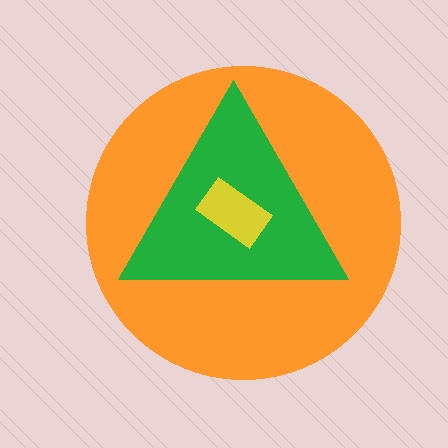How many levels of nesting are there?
3.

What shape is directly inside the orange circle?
The green triangle.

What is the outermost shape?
The orange circle.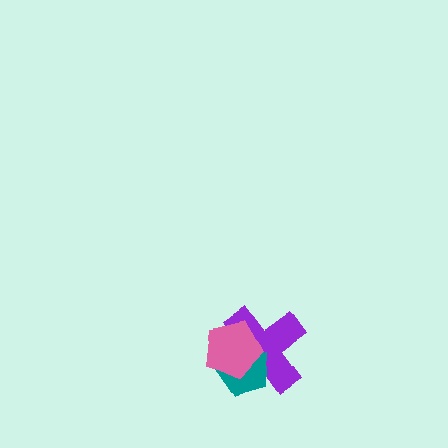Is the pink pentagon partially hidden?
No, no other shape covers it.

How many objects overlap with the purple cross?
2 objects overlap with the purple cross.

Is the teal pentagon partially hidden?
Yes, it is partially covered by another shape.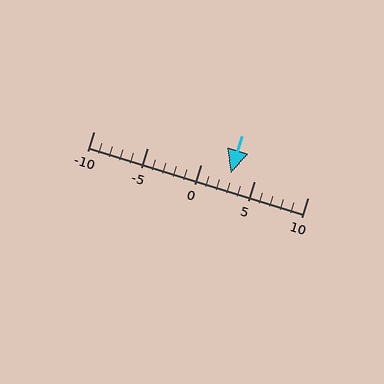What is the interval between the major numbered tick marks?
The major tick marks are spaced 5 units apart.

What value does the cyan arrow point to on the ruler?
The cyan arrow points to approximately 3.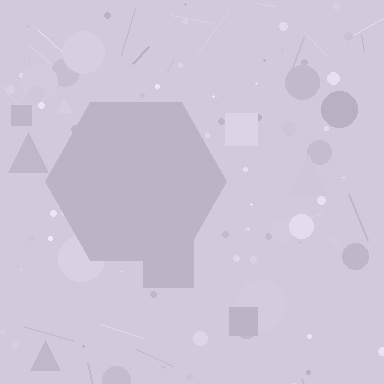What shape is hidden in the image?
A hexagon is hidden in the image.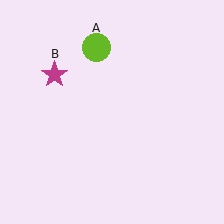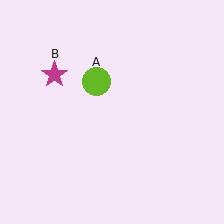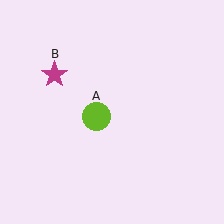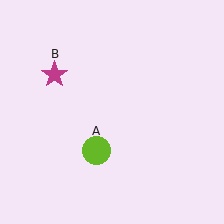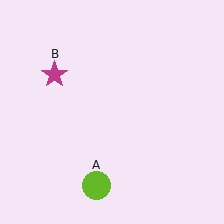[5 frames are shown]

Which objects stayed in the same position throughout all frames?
Magenta star (object B) remained stationary.